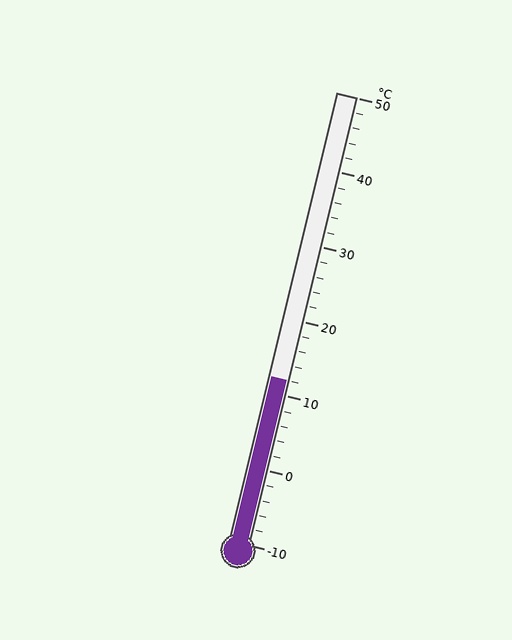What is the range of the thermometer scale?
The thermometer scale ranges from -10°C to 50°C.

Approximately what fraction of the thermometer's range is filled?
The thermometer is filled to approximately 35% of its range.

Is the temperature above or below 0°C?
The temperature is above 0°C.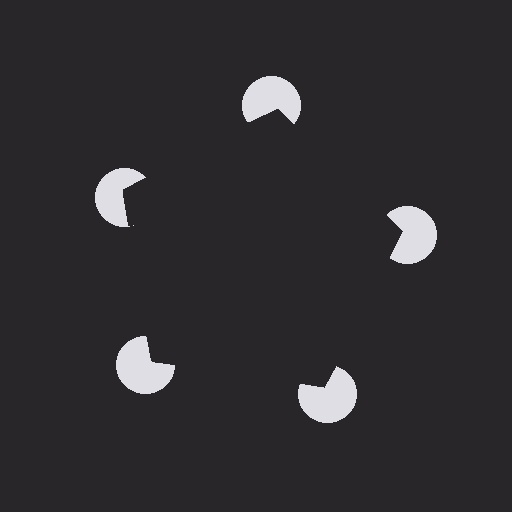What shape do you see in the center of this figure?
An illusory pentagon — its edges are inferred from the aligned wedge cuts in the pac-man discs, not physically drawn.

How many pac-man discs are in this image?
There are 5 — one at each vertex of the illusory pentagon.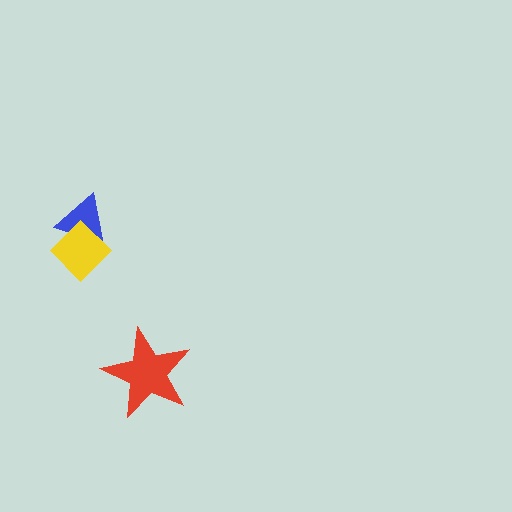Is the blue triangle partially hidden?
Yes, it is partially covered by another shape.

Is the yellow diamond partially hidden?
No, no other shape covers it.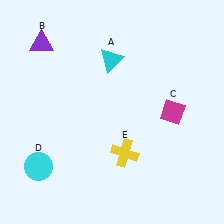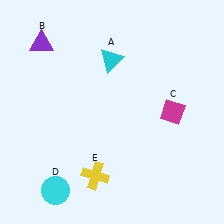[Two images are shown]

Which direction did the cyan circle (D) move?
The cyan circle (D) moved down.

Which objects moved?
The objects that moved are: the cyan circle (D), the yellow cross (E).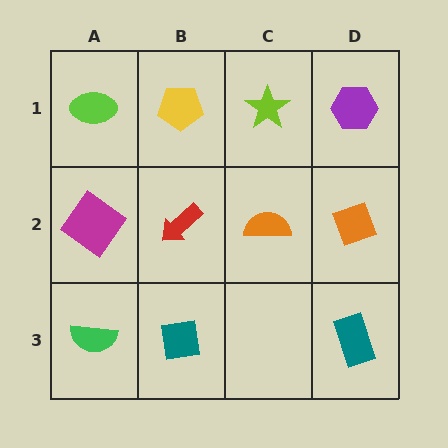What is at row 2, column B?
A red arrow.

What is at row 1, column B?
A yellow pentagon.